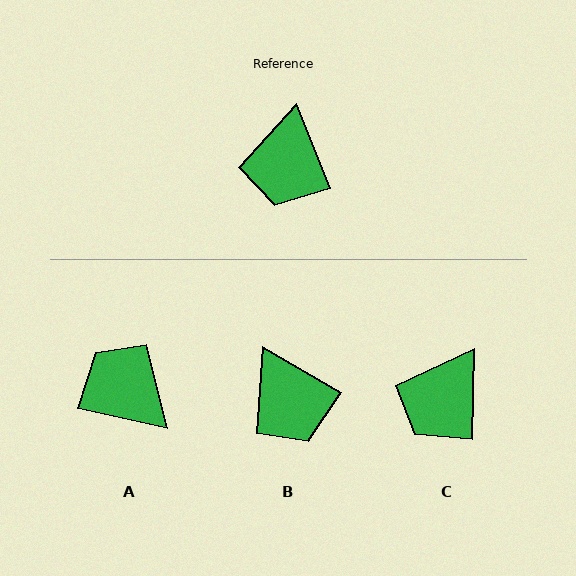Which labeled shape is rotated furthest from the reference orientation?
A, about 124 degrees away.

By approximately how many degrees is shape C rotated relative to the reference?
Approximately 23 degrees clockwise.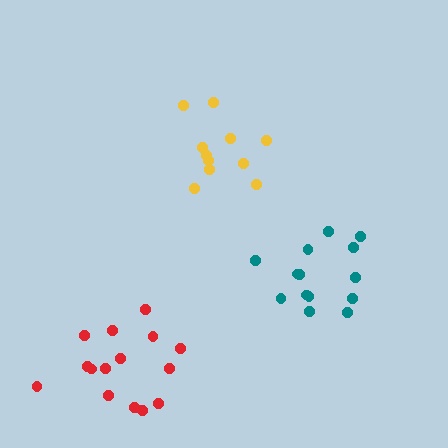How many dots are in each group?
Group 1: 11 dots, Group 2: 15 dots, Group 3: 14 dots (40 total).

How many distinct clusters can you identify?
There are 3 distinct clusters.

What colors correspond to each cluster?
The clusters are colored: yellow, red, teal.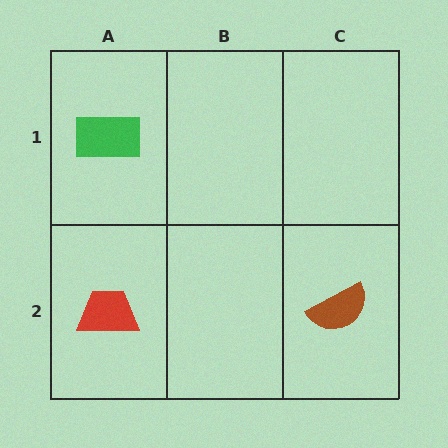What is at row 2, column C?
A brown semicircle.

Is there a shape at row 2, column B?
No, that cell is empty.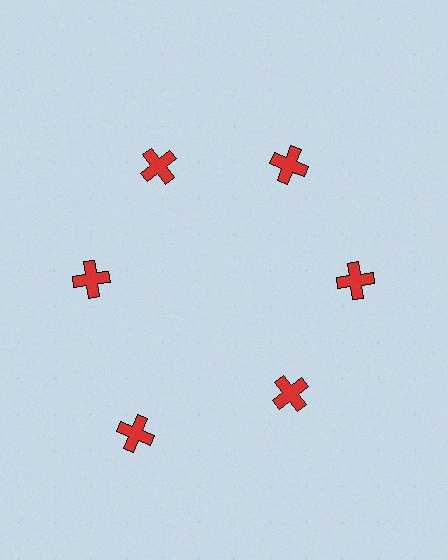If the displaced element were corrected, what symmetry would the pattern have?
It would have 6-fold rotational symmetry — the pattern would map onto itself every 60 degrees.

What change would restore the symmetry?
The symmetry would be restored by moving it inward, back onto the ring so that all 6 crosses sit at equal angles and equal distance from the center.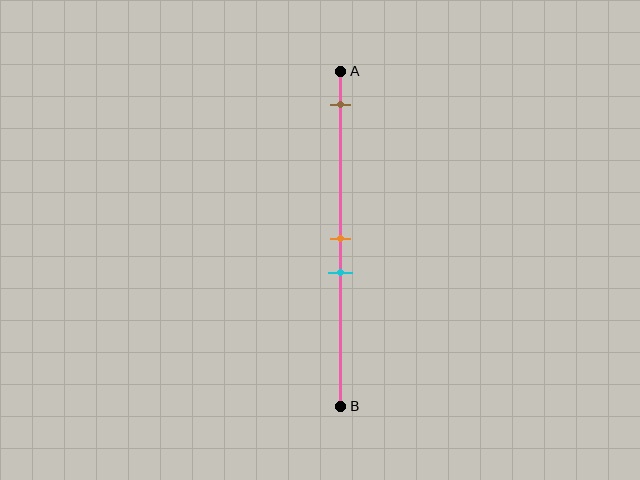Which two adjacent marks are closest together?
The orange and cyan marks are the closest adjacent pair.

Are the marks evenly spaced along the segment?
No, the marks are not evenly spaced.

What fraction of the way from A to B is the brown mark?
The brown mark is approximately 10% (0.1) of the way from A to B.